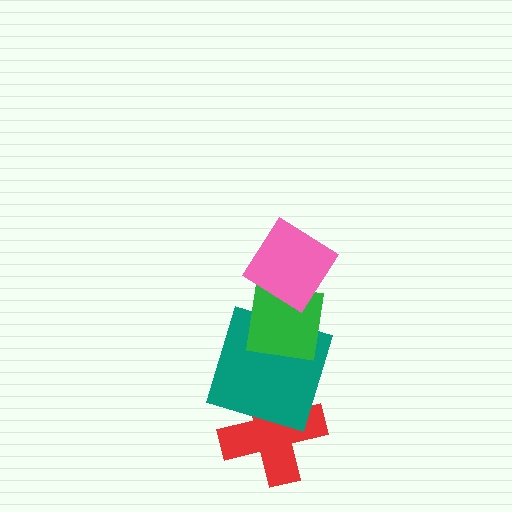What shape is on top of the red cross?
The teal square is on top of the red cross.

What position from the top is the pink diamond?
The pink diamond is 1st from the top.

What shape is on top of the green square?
The pink diamond is on top of the green square.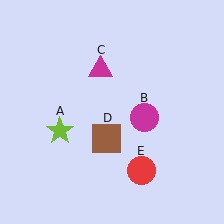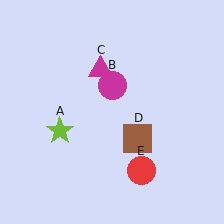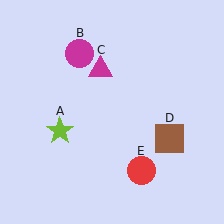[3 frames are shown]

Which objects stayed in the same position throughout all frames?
Lime star (object A) and magenta triangle (object C) and red circle (object E) remained stationary.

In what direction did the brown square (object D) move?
The brown square (object D) moved right.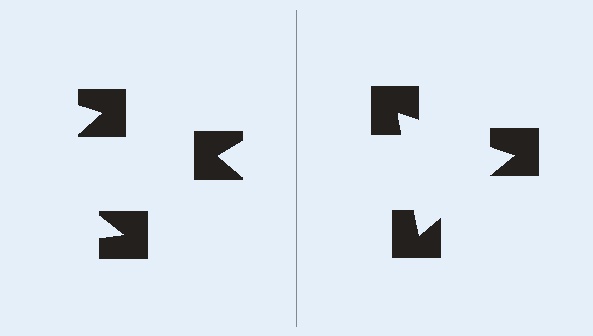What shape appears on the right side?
An illusory triangle.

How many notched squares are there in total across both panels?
6 — 3 on each side.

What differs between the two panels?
The notched squares are positioned identically on both sides; only the wedge orientations differ. On the right they align to a triangle; on the left they are misaligned.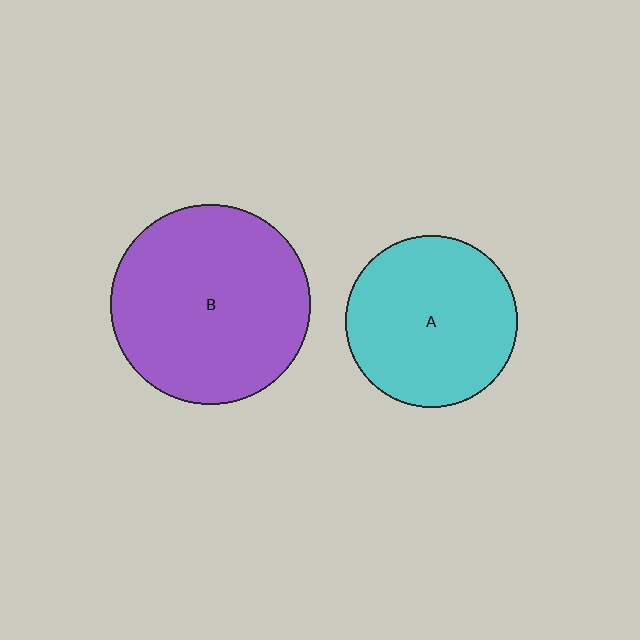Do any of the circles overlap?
No, none of the circles overlap.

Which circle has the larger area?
Circle B (purple).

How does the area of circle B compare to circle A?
Approximately 1.3 times.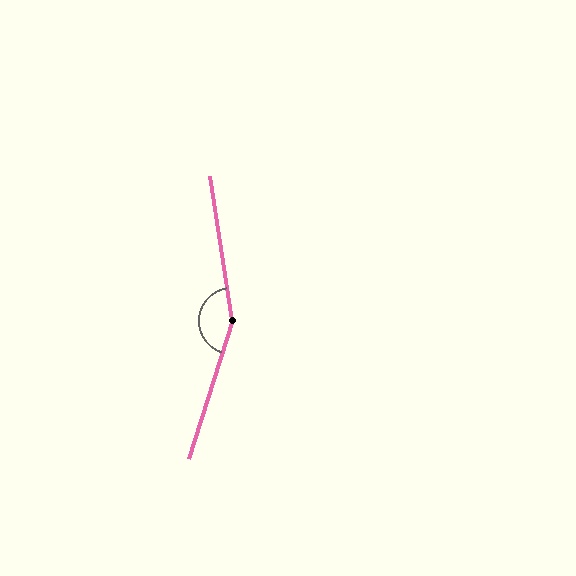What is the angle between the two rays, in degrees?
Approximately 154 degrees.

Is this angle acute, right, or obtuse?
It is obtuse.